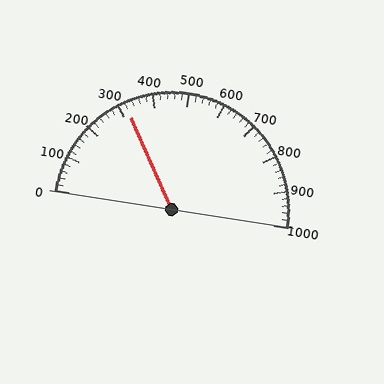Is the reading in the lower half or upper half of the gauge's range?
The reading is in the lower half of the range (0 to 1000).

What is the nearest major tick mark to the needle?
The nearest major tick mark is 300.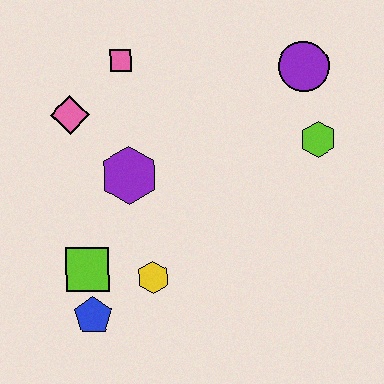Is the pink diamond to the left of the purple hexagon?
Yes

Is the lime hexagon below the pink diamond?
Yes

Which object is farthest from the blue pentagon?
The purple circle is farthest from the blue pentagon.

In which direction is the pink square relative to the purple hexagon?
The pink square is above the purple hexagon.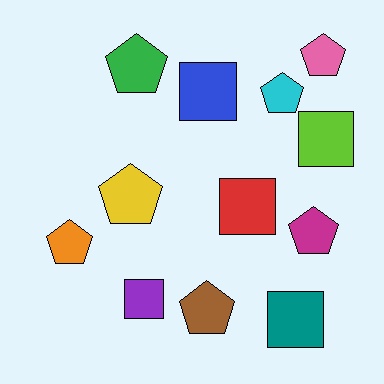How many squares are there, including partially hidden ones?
There are 5 squares.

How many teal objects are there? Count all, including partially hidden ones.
There is 1 teal object.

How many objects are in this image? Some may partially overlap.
There are 12 objects.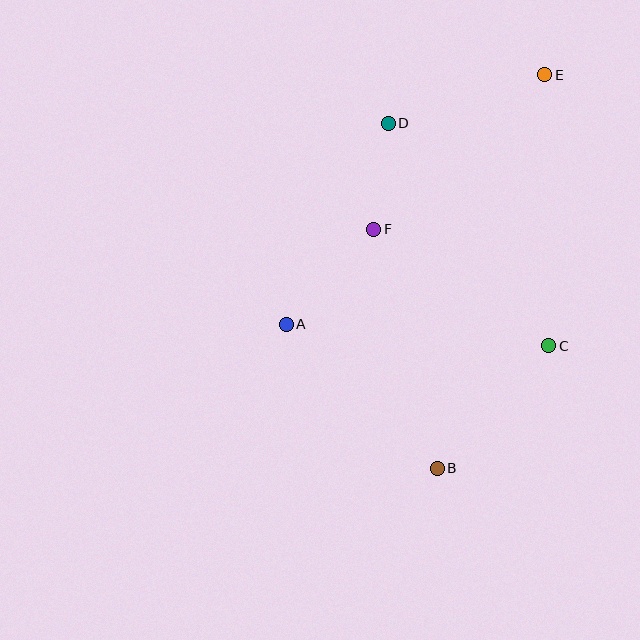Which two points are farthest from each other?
Points B and E are farthest from each other.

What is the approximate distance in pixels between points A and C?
The distance between A and C is approximately 263 pixels.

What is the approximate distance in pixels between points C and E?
The distance between C and E is approximately 271 pixels.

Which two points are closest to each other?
Points D and F are closest to each other.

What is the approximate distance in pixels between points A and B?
The distance between A and B is approximately 208 pixels.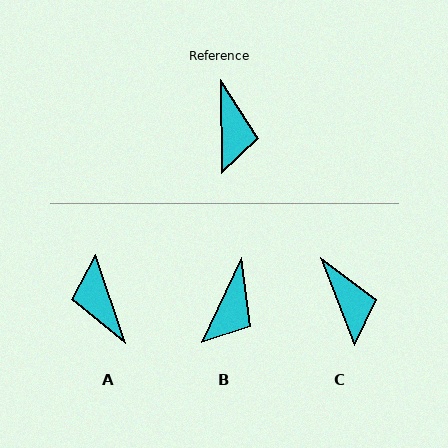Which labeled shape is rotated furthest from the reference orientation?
A, about 162 degrees away.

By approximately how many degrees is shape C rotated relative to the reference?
Approximately 20 degrees counter-clockwise.